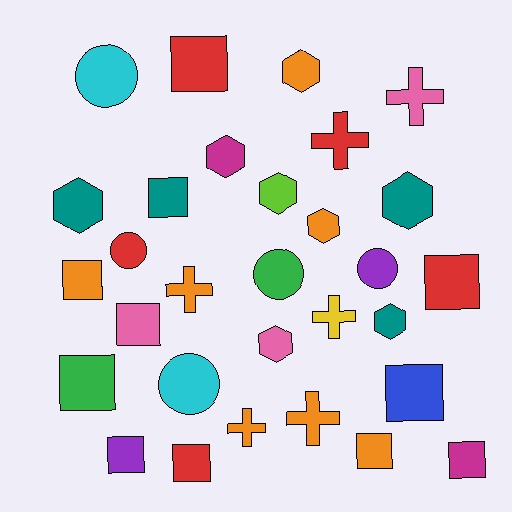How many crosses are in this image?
There are 6 crosses.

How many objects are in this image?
There are 30 objects.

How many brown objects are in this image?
There are no brown objects.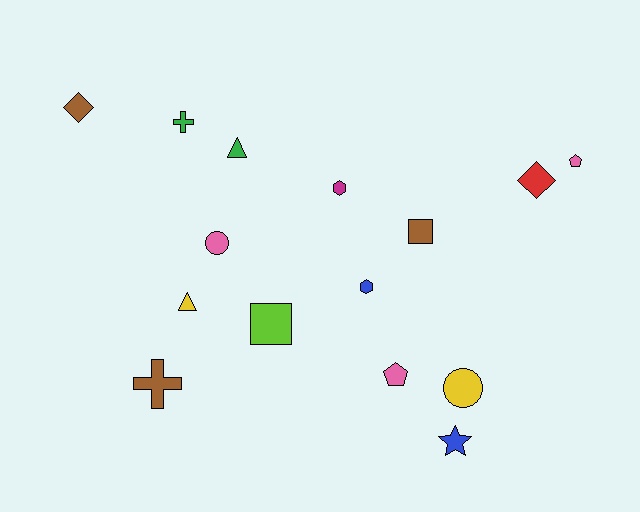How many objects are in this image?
There are 15 objects.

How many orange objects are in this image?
There are no orange objects.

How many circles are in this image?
There are 2 circles.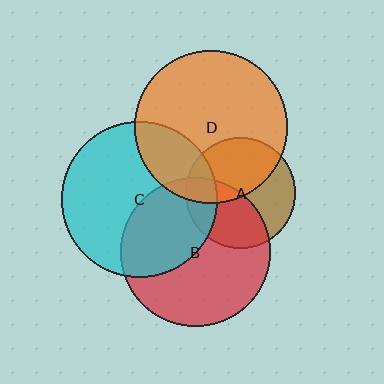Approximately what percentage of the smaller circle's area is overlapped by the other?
Approximately 45%.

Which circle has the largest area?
Circle C (cyan).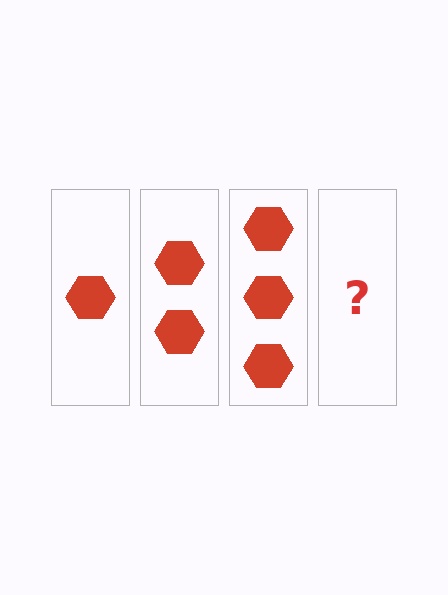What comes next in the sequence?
The next element should be 4 hexagons.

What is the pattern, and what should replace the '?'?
The pattern is that each step adds one more hexagon. The '?' should be 4 hexagons.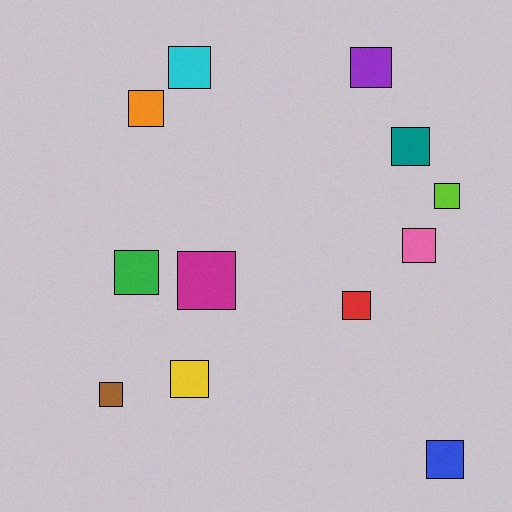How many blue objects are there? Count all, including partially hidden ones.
There is 1 blue object.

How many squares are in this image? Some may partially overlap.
There are 12 squares.